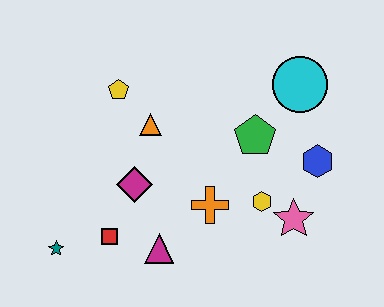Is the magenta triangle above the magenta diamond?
No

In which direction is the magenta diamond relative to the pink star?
The magenta diamond is to the left of the pink star.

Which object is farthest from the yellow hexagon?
The teal star is farthest from the yellow hexagon.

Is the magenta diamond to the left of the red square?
No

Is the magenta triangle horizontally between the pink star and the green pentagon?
No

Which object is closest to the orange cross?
The yellow hexagon is closest to the orange cross.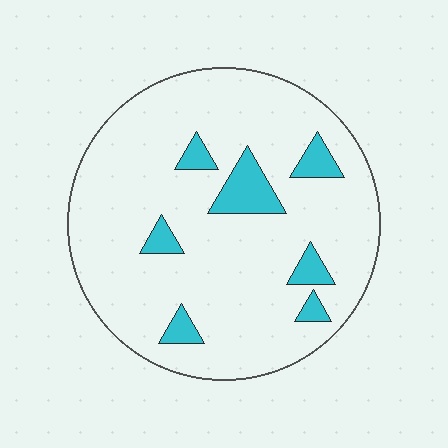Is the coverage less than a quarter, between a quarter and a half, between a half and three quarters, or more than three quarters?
Less than a quarter.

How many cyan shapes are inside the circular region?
7.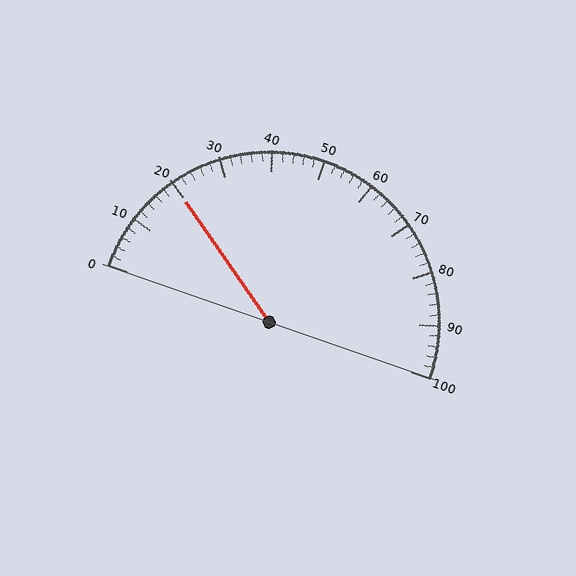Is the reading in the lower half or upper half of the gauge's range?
The reading is in the lower half of the range (0 to 100).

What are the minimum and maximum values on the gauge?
The gauge ranges from 0 to 100.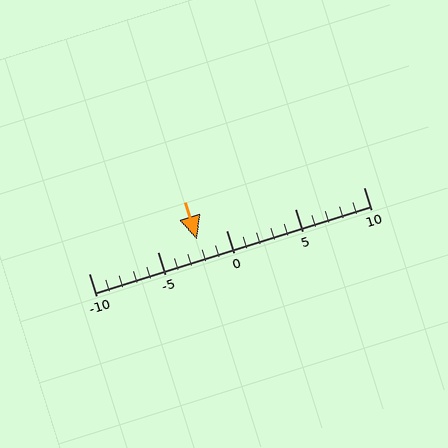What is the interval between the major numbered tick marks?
The major tick marks are spaced 5 units apart.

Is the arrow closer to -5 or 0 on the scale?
The arrow is closer to 0.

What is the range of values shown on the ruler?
The ruler shows values from -10 to 10.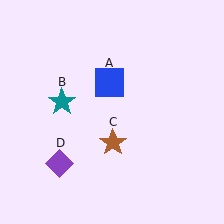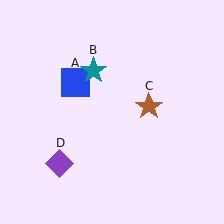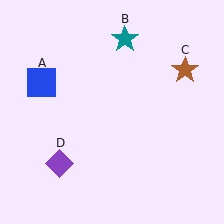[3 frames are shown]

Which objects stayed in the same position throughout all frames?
Purple diamond (object D) remained stationary.